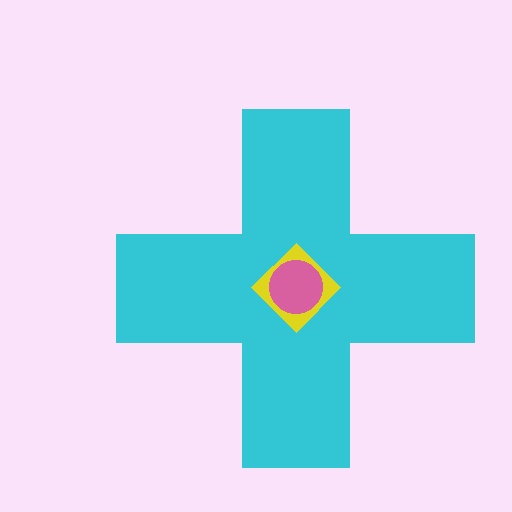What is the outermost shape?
The cyan cross.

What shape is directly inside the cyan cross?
The yellow diamond.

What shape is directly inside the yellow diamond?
The pink circle.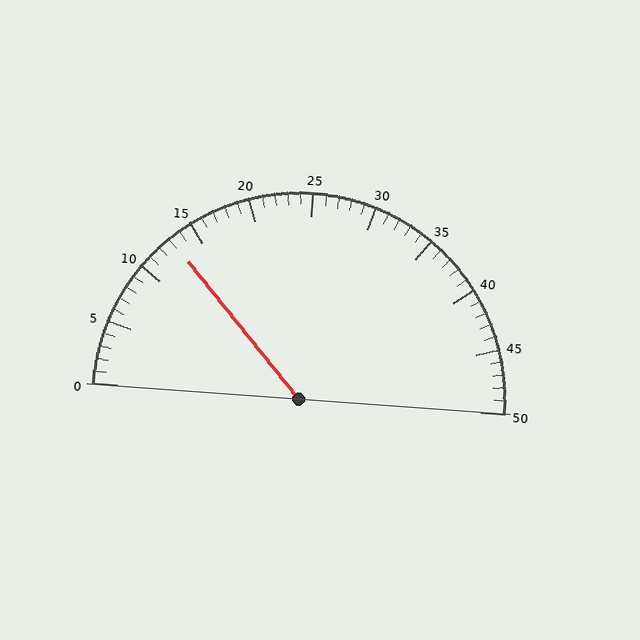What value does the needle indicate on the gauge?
The needle indicates approximately 13.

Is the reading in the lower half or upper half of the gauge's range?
The reading is in the lower half of the range (0 to 50).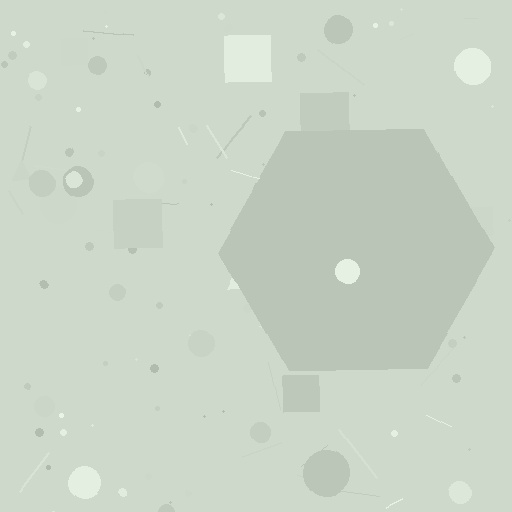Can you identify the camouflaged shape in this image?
The camouflaged shape is a hexagon.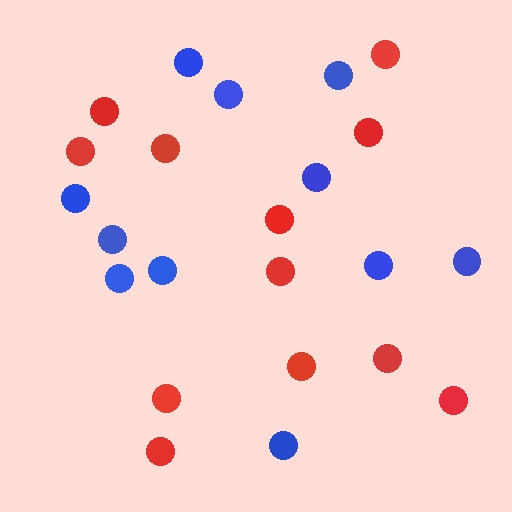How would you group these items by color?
There are 2 groups: one group of blue circles (11) and one group of red circles (12).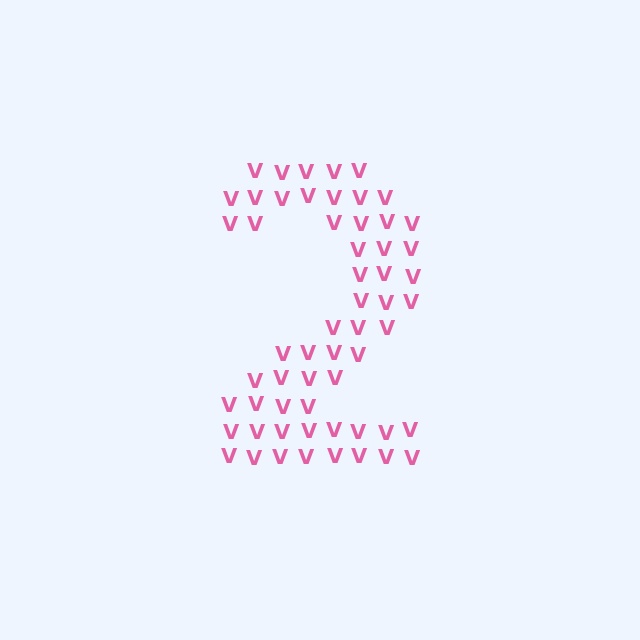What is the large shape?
The large shape is the digit 2.